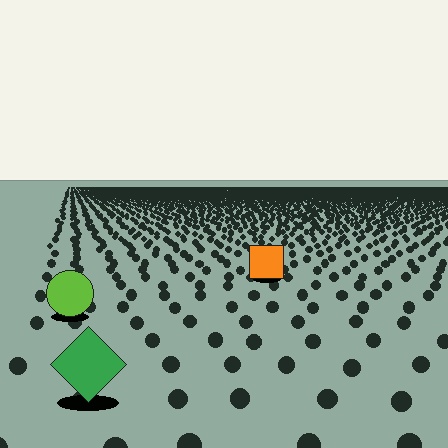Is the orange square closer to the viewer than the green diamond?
No. The green diamond is closer — you can tell from the texture gradient: the ground texture is coarser near it.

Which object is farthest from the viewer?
The orange square is farthest from the viewer. It appears smaller and the ground texture around it is denser.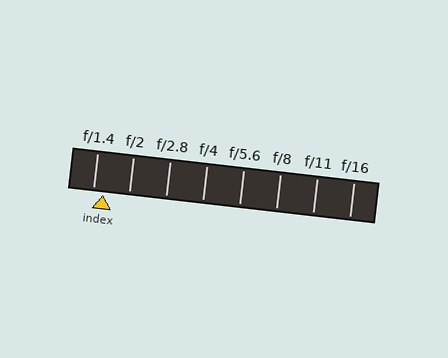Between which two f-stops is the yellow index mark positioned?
The index mark is between f/1.4 and f/2.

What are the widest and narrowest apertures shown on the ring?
The widest aperture shown is f/1.4 and the narrowest is f/16.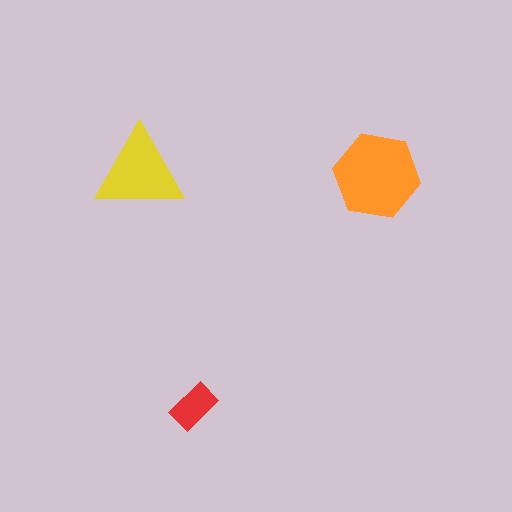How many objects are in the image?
There are 3 objects in the image.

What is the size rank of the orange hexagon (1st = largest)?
1st.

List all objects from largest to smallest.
The orange hexagon, the yellow triangle, the red rectangle.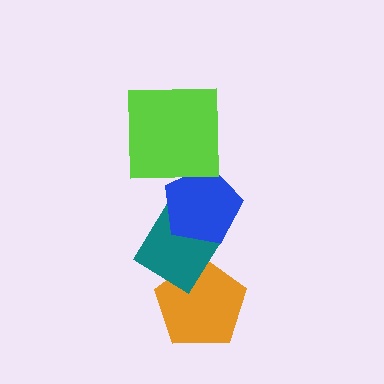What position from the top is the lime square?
The lime square is 1st from the top.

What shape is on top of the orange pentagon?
The teal diamond is on top of the orange pentagon.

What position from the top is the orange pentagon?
The orange pentagon is 4th from the top.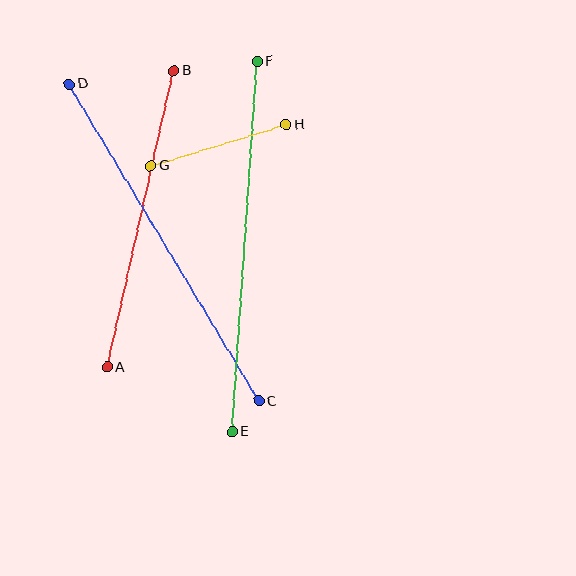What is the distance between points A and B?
The distance is approximately 304 pixels.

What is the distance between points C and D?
The distance is approximately 370 pixels.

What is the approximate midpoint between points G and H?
The midpoint is at approximately (218, 145) pixels.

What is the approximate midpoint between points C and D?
The midpoint is at approximately (164, 243) pixels.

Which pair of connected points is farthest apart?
Points E and F are farthest apart.